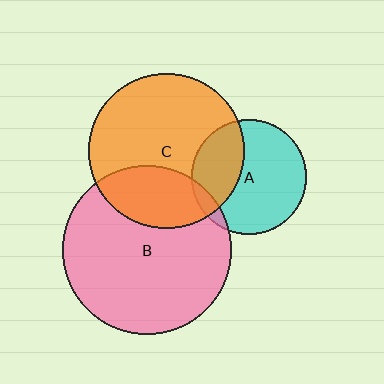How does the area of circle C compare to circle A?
Approximately 1.8 times.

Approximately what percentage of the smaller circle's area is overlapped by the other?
Approximately 10%.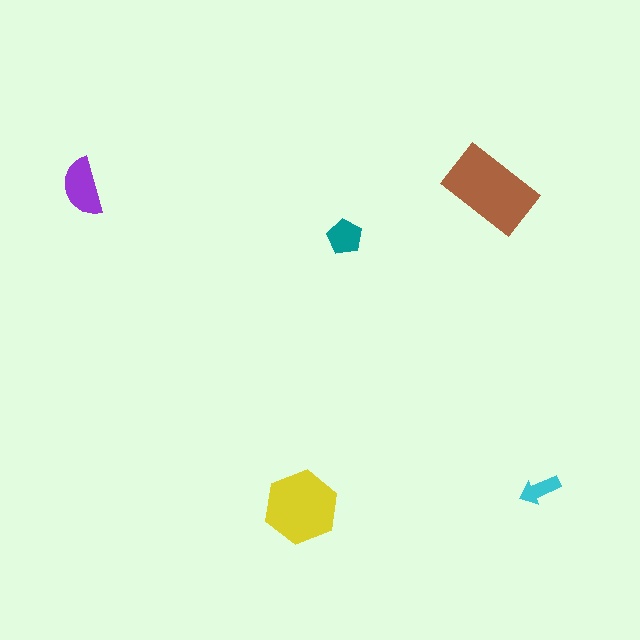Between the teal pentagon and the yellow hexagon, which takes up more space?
The yellow hexagon.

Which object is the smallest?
The cyan arrow.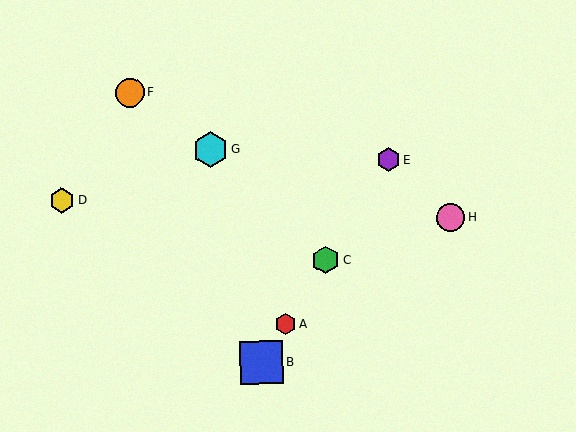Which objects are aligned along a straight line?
Objects A, B, C, E are aligned along a straight line.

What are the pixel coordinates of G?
Object G is at (210, 150).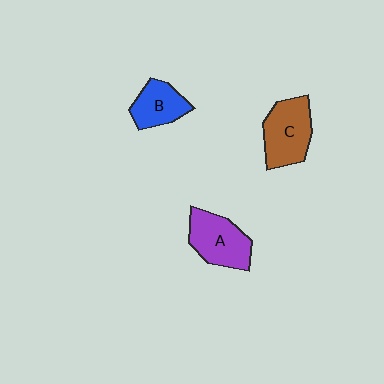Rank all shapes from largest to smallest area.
From largest to smallest: C (brown), A (purple), B (blue).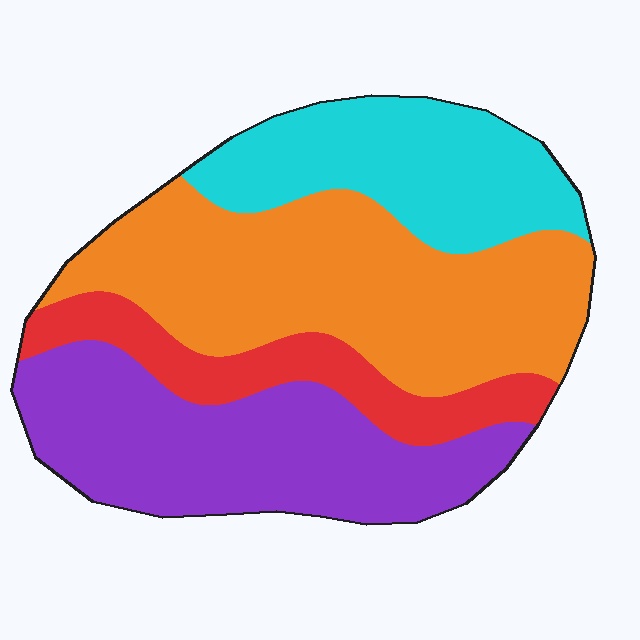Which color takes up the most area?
Orange, at roughly 35%.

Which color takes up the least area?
Red, at roughly 15%.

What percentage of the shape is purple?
Purple covers 29% of the shape.